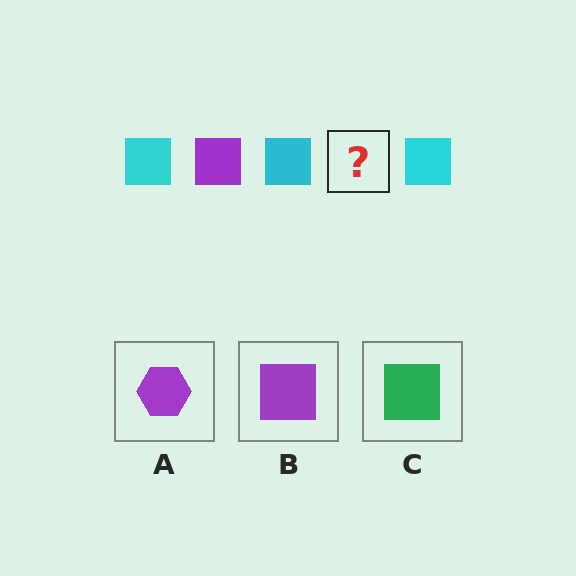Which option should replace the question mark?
Option B.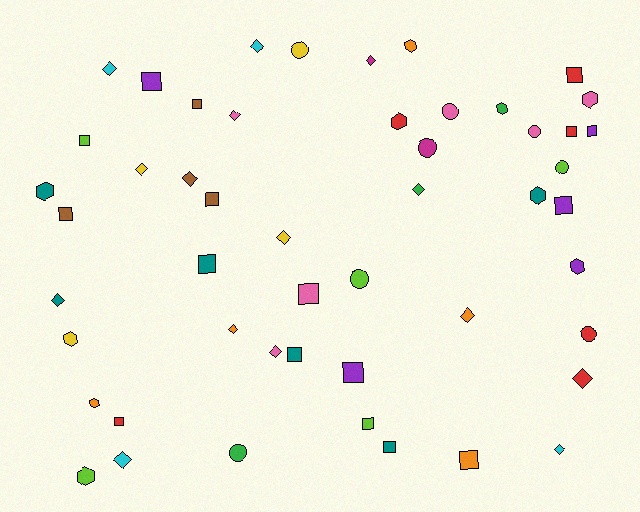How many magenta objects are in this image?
There are 2 magenta objects.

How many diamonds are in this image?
There are 15 diamonds.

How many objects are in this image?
There are 50 objects.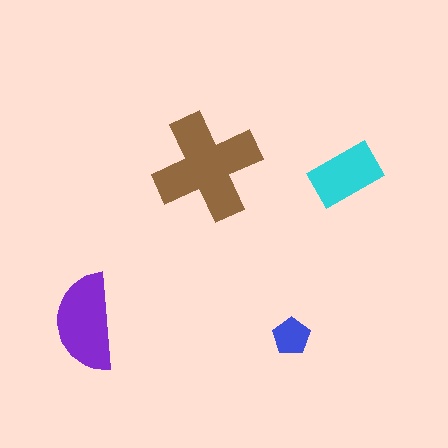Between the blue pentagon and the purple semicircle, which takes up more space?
The purple semicircle.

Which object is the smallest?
The blue pentagon.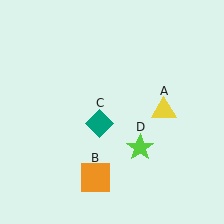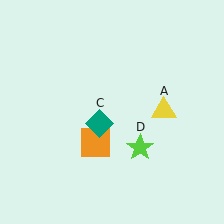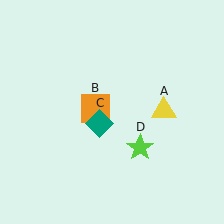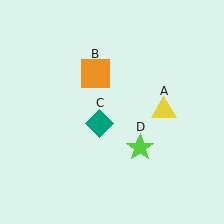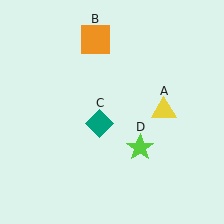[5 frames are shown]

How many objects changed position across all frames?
1 object changed position: orange square (object B).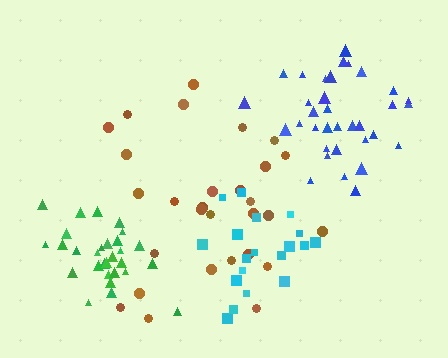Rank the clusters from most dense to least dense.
green, blue, cyan, brown.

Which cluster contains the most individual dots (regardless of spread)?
Blue (34).